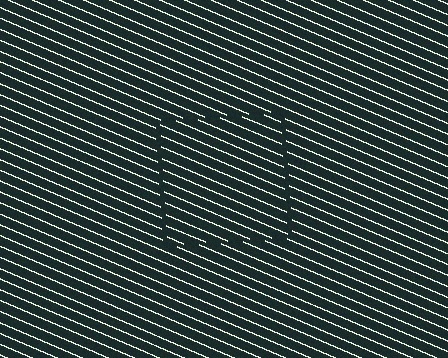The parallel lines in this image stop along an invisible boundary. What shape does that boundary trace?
An illusory square. The interior of the shape contains the same grating, shifted by half a period — the contour is defined by the phase discontinuity where line-ends from the inner and outer gratings abut.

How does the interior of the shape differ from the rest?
The interior of the shape contains the same grating, shifted by half a period — the contour is defined by the phase discontinuity where line-ends from the inner and outer gratings abut.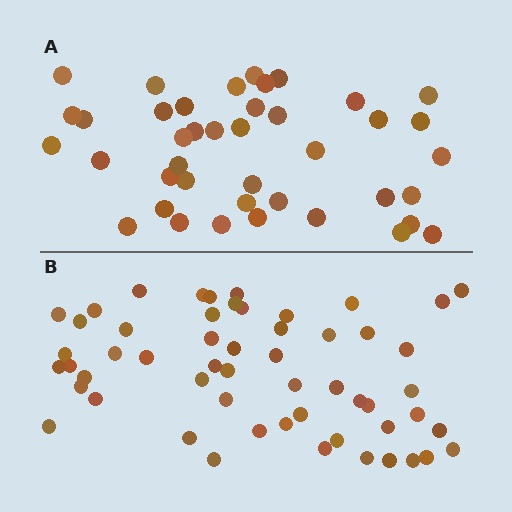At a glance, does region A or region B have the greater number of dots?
Region B (the bottom region) has more dots.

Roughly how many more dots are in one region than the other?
Region B has approximately 15 more dots than region A.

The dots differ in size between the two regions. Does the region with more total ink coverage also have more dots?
No. Region A has more total ink coverage because its dots are larger, but region B actually contains more individual dots. Total area can be misleading — the number of items is what matters here.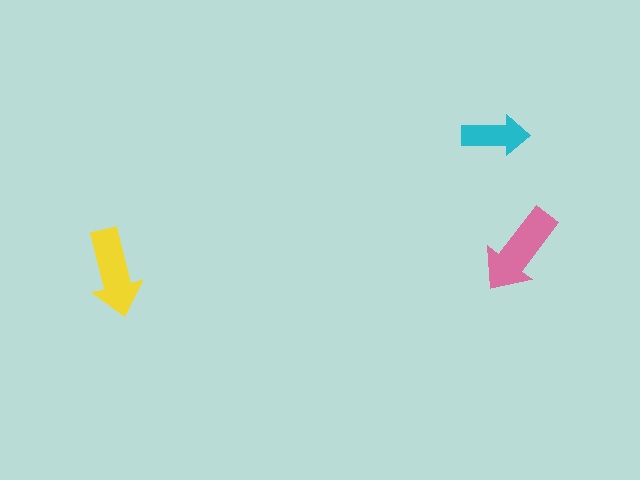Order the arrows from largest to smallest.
the pink one, the yellow one, the cyan one.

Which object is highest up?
The cyan arrow is topmost.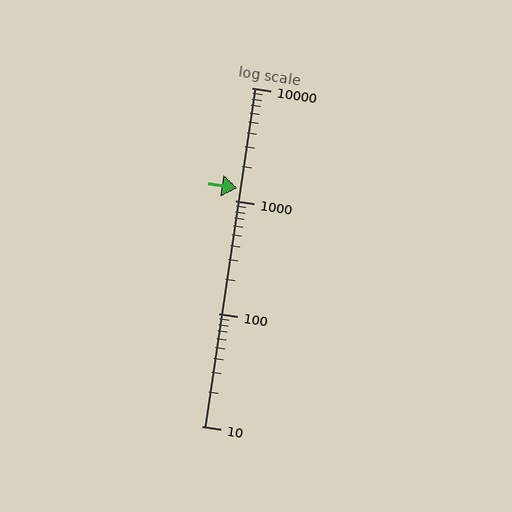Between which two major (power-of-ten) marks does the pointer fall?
The pointer is between 1000 and 10000.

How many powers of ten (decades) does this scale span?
The scale spans 3 decades, from 10 to 10000.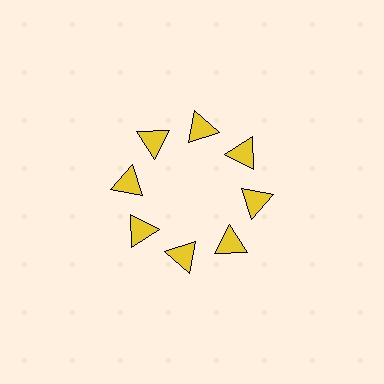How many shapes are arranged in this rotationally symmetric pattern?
There are 8 shapes, arranged in 8 groups of 1.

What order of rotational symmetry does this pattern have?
This pattern has 8-fold rotational symmetry.